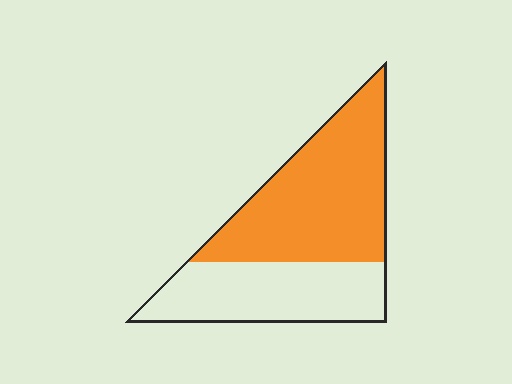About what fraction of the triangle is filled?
About three fifths (3/5).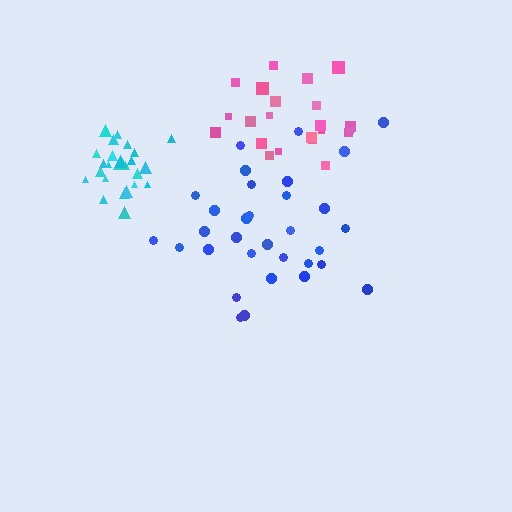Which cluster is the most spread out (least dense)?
Pink.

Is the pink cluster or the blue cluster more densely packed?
Blue.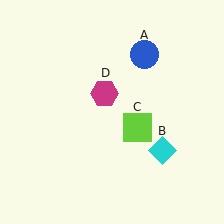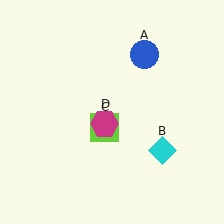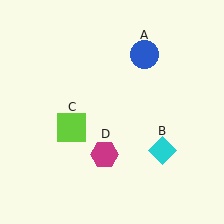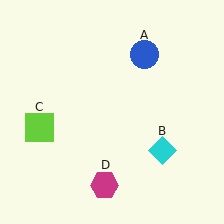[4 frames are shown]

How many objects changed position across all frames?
2 objects changed position: lime square (object C), magenta hexagon (object D).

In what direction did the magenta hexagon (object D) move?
The magenta hexagon (object D) moved down.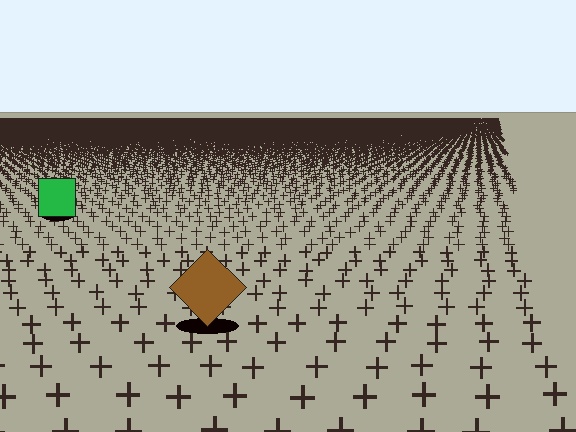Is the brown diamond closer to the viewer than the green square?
Yes. The brown diamond is closer — you can tell from the texture gradient: the ground texture is coarser near it.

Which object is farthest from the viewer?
The green square is farthest from the viewer. It appears smaller and the ground texture around it is denser.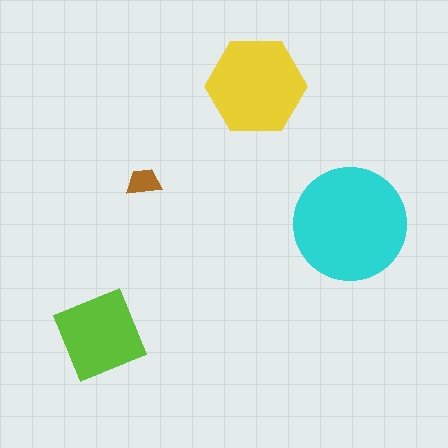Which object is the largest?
The cyan circle.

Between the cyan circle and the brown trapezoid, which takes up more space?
The cyan circle.